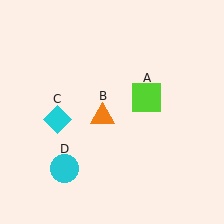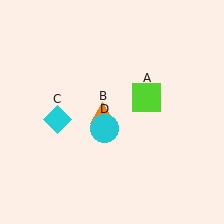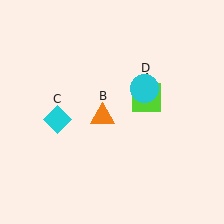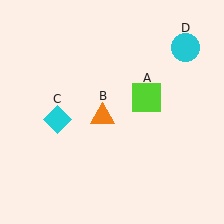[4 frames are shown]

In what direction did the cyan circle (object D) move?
The cyan circle (object D) moved up and to the right.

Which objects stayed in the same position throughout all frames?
Lime square (object A) and orange triangle (object B) and cyan diamond (object C) remained stationary.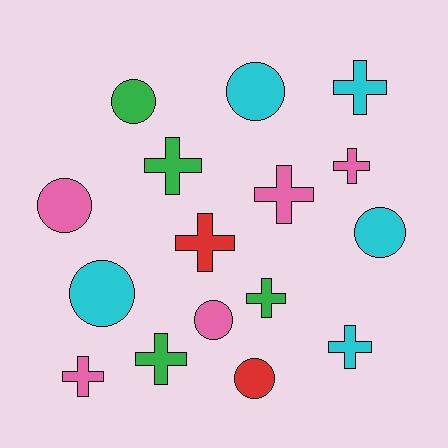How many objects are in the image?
There are 16 objects.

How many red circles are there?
There is 1 red circle.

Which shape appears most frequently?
Cross, with 9 objects.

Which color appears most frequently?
Pink, with 5 objects.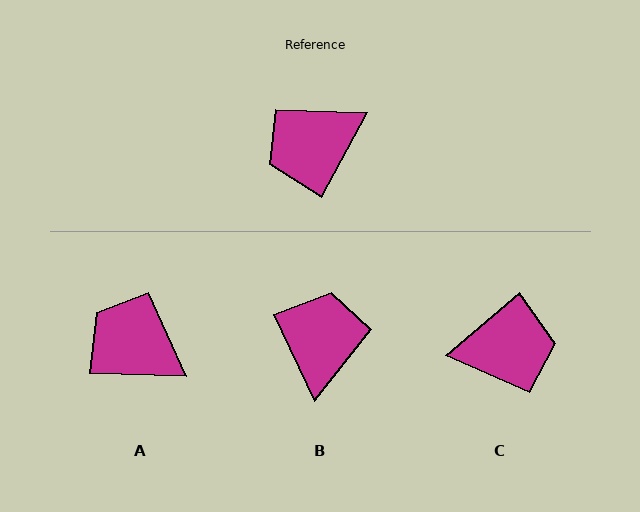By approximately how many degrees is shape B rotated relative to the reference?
Approximately 127 degrees clockwise.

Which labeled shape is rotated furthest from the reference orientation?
C, about 158 degrees away.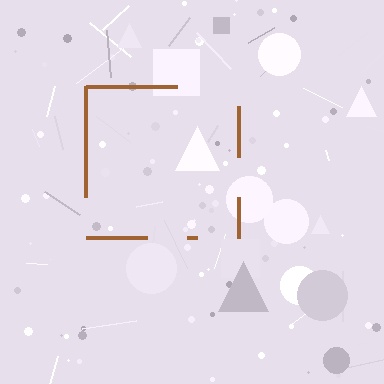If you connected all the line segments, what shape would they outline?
They would outline a square.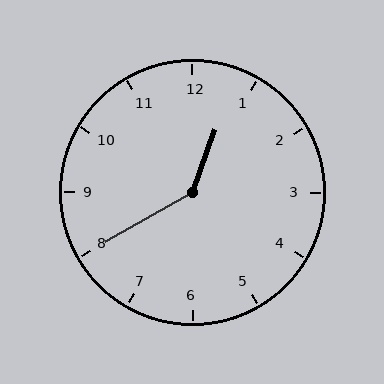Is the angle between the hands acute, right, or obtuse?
It is obtuse.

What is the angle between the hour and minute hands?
Approximately 140 degrees.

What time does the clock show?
12:40.